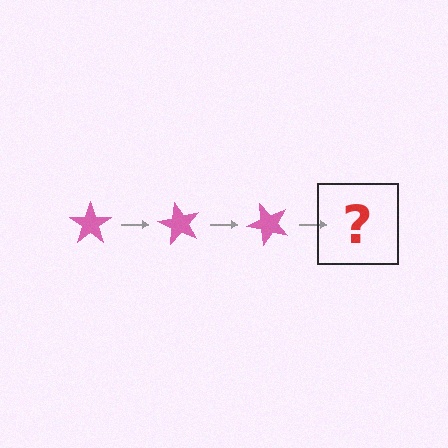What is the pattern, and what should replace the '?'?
The pattern is that the star rotates 60 degrees each step. The '?' should be a pink star rotated 180 degrees.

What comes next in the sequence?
The next element should be a pink star rotated 180 degrees.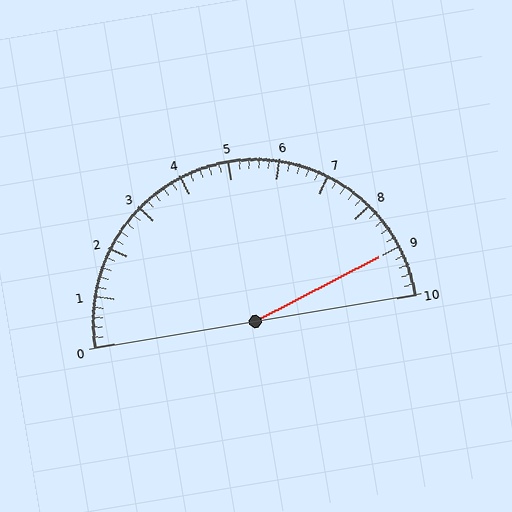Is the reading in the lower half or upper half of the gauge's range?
The reading is in the upper half of the range (0 to 10).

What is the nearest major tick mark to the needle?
The nearest major tick mark is 9.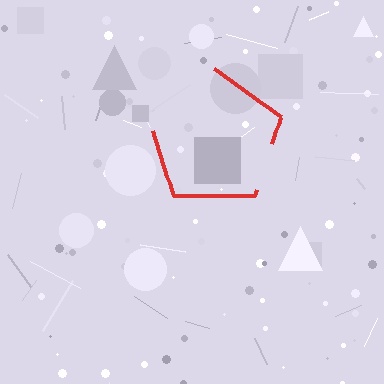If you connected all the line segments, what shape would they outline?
They would outline a pentagon.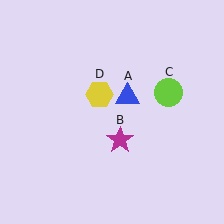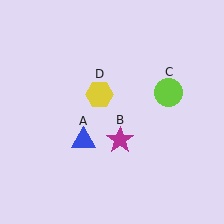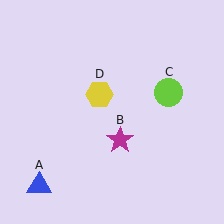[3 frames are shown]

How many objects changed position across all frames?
1 object changed position: blue triangle (object A).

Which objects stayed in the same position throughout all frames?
Magenta star (object B) and lime circle (object C) and yellow hexagon (object D) remained stationary.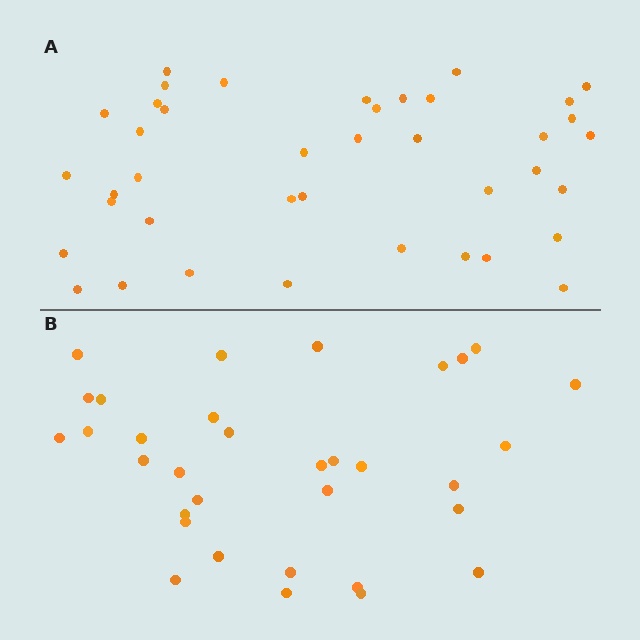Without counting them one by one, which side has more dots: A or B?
Region A (the top region) has more dots.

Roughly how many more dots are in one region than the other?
Region A has roughly 8 or so more dots than region B.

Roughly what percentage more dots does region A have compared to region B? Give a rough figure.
About 20% more.